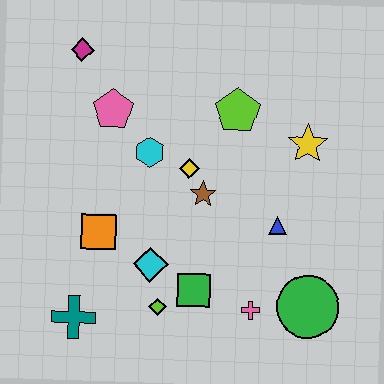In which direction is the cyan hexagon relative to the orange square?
The cyan hexagon is above the orange square.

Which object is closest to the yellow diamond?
The brown star is closest to the yellow diamond.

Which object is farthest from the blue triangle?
The magenta diamond is farthest from the blue triangle.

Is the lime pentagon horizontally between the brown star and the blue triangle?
Yes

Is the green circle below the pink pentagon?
Yes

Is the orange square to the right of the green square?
No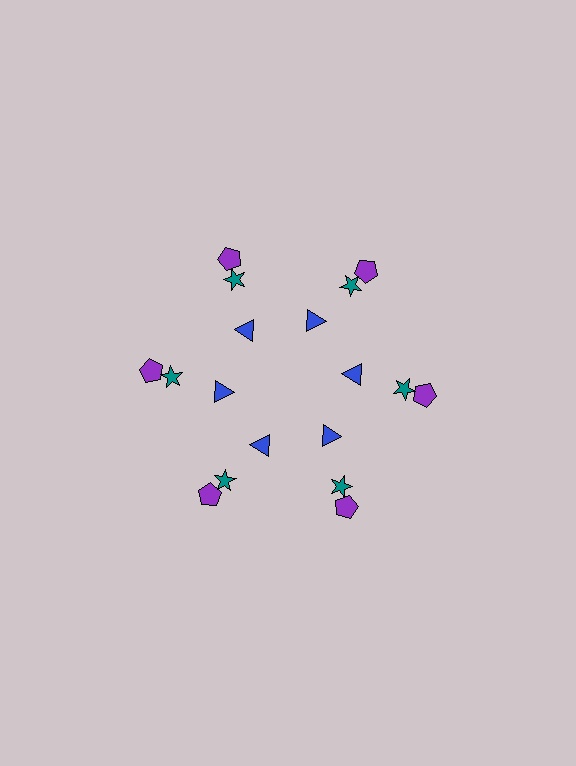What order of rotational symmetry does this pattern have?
This pattern has 6-fold rotational symmetry.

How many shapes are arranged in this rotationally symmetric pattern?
There are 18 shapes, arranged in 6 groups of 3.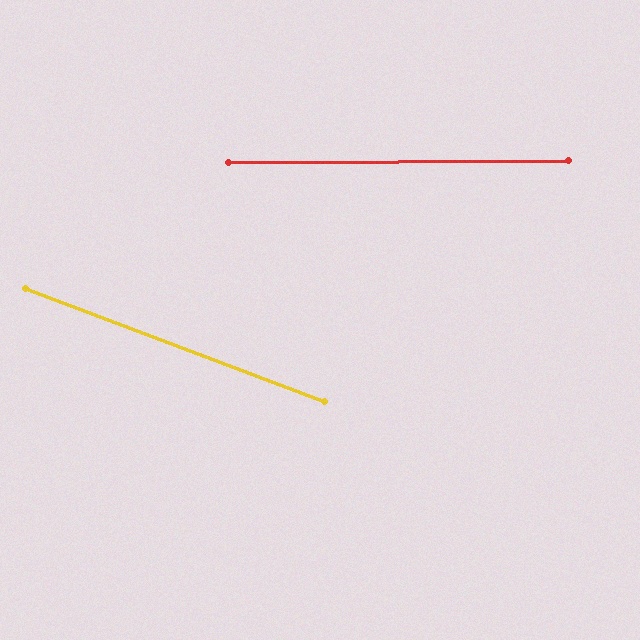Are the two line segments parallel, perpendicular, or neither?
Neither parallel nor perpendicular — they differ by about 21°.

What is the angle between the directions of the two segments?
Approximately 21 degrees.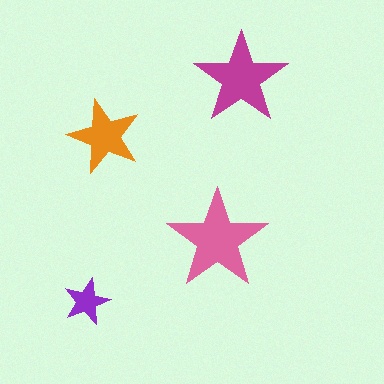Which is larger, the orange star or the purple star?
The orange one.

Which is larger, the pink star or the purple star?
The pink one.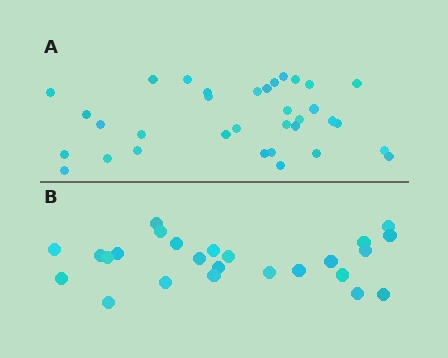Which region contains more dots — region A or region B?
Region A (the top region) has more dots.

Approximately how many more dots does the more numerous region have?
Region A has roughly 8 or so more dots than region B.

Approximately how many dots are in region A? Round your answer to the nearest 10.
About 30 dots. (The exact count is 34, which rounds to 30.)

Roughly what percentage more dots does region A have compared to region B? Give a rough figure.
About 35% more.